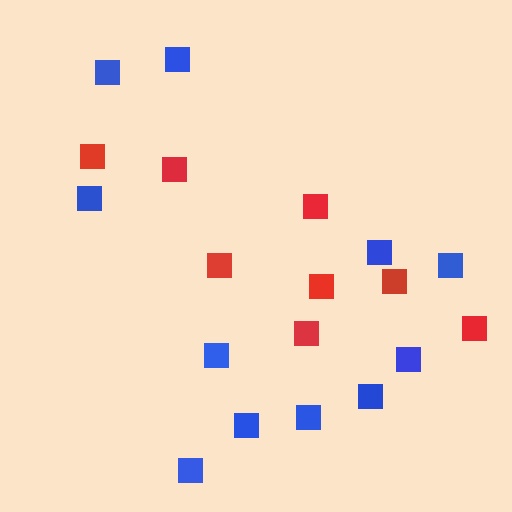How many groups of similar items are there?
There are 2 groups: one group of red squares (8) and one group of blue squares (11).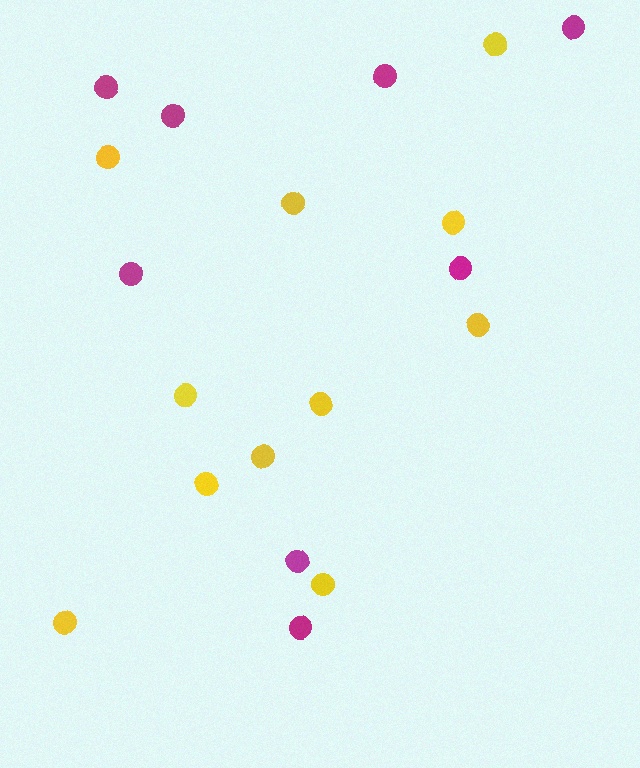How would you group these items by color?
There are 2 groups: one group of magenta circles (8) and one group of yellow circles (11).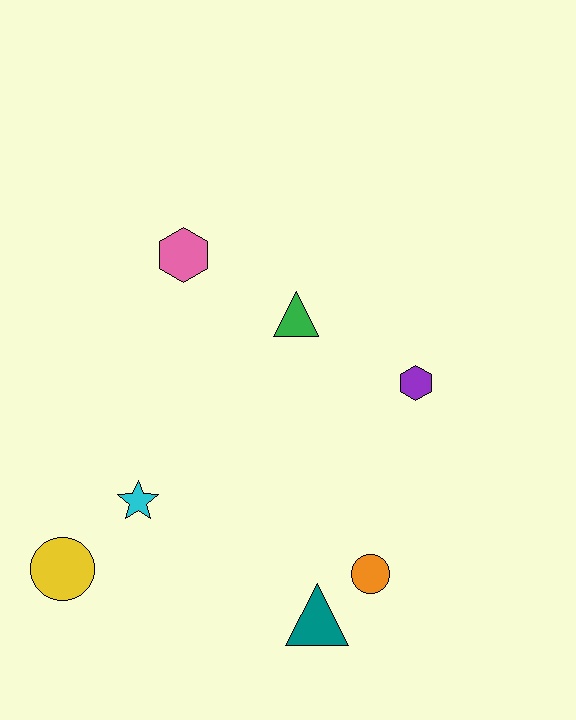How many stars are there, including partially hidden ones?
There is 1 star.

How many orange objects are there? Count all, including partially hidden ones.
There is 1 orange object.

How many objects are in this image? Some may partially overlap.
There are 7 objects.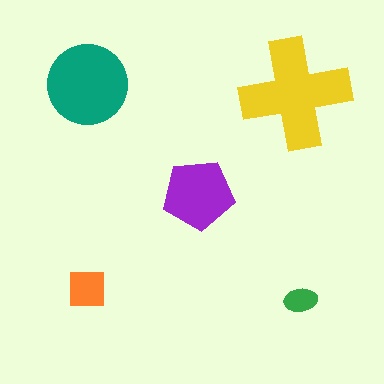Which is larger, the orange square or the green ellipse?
The orange square.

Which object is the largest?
The yellow cross.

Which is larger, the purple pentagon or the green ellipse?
The purple pentagon.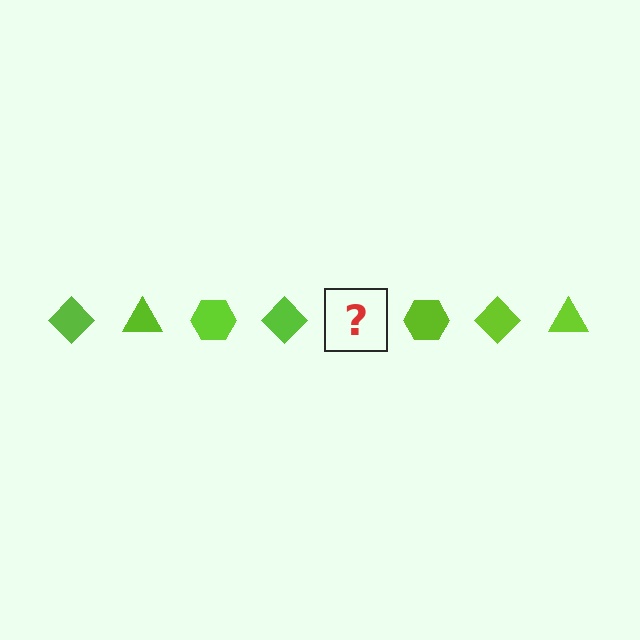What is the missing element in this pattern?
The missing element is a lime triangle.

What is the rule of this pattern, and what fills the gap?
The rule is that the pattern cycles through diamond, triangle, hexagon shapes in lime. The gap should be filled with a lime triangle.